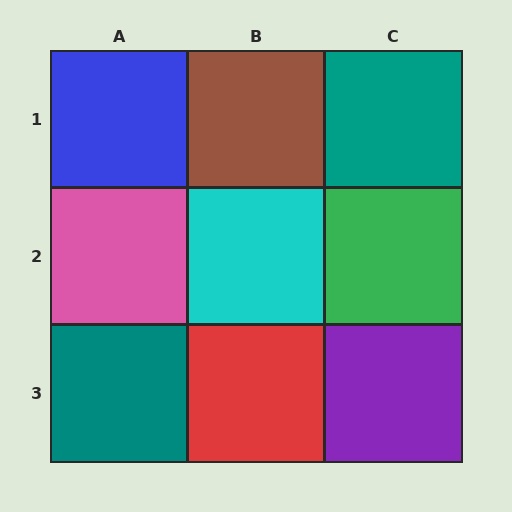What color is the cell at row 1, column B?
Brown.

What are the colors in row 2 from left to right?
Pink, cyan, green.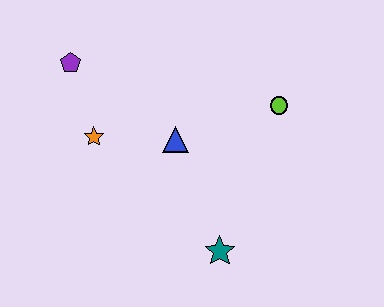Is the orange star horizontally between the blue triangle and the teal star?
No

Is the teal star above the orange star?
No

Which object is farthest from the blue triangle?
The purple pentagon is farthest from the blue triangle.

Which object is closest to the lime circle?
The blue triangle is closest to the lime circle.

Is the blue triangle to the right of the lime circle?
No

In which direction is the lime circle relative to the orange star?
The lime circle is to the right of the orange star.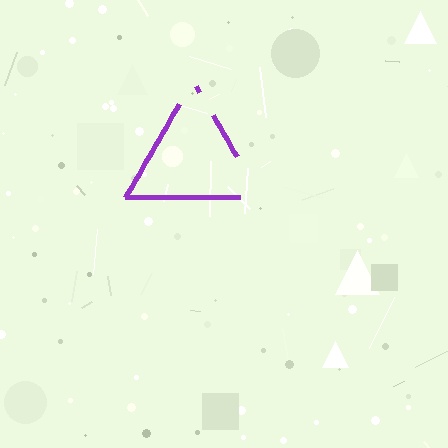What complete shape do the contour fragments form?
The contour fragments form a triangle.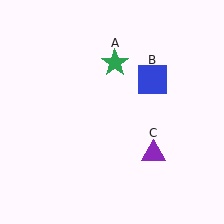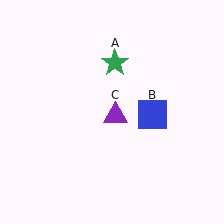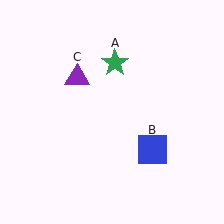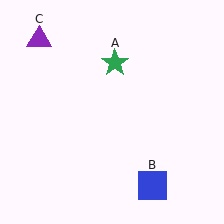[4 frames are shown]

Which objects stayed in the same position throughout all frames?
Green star (object A) remained stationary.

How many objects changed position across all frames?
2 objects changed position: blue square (object B), purple triangle (object C).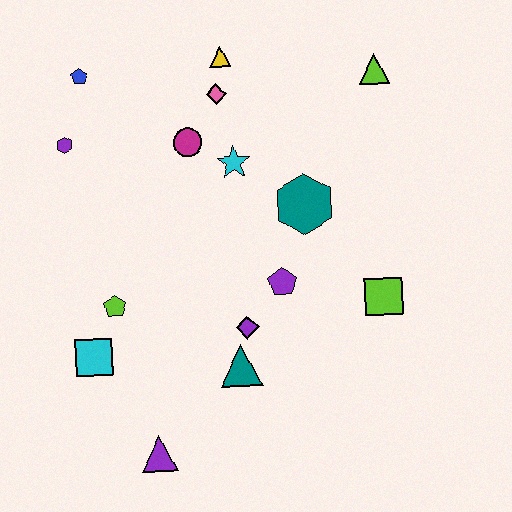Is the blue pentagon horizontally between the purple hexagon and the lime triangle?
Yes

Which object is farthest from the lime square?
The blue pentagon is farthest from the lime square.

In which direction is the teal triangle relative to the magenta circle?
The teal triangle is below the magenta circle.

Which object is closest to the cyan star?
The magenta circle is closest to the cyan star.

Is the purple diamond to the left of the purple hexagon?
No